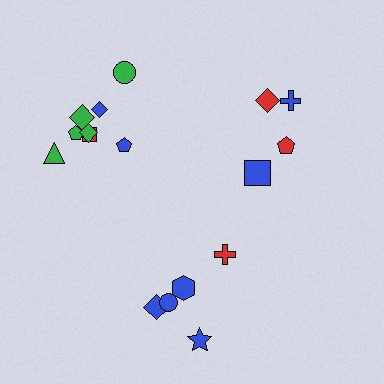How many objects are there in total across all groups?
There are 17 objects.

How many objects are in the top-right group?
There are 4 objects.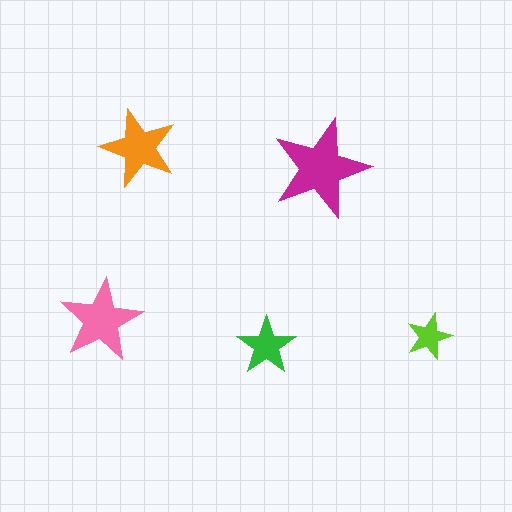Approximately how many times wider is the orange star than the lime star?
About 1.5 times wider.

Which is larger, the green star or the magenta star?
The magenta one.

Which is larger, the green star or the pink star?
The pink one.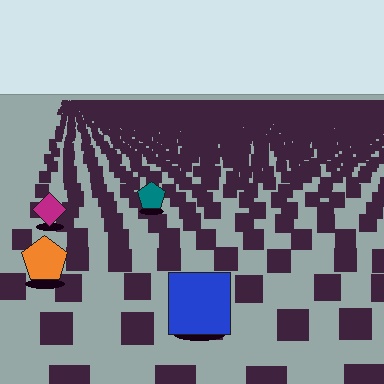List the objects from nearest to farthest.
From nearest to farthest: the blue square, the orange pentagon, the magenta diamond, the teal pentagon.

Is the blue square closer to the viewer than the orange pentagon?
Yes. The blue square is closer — you can tell from the texture gradient: the ground texture is coarser near it.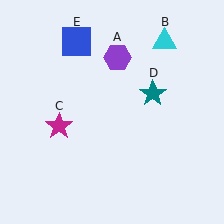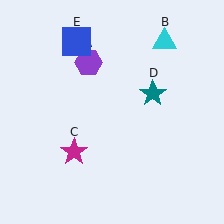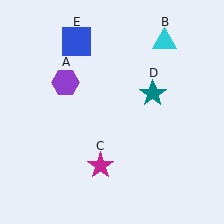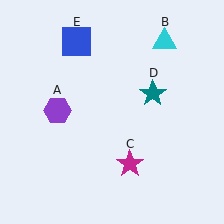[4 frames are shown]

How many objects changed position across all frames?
2 objects changed position: purple hexagon (object A), magenta star (object C).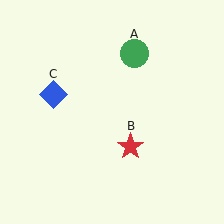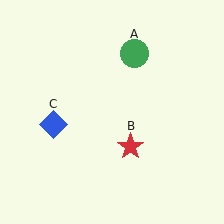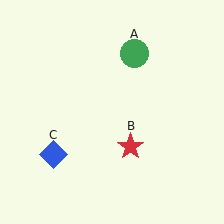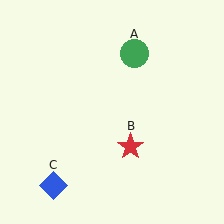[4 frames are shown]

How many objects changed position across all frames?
1 object changed position: blue diamond (object C).